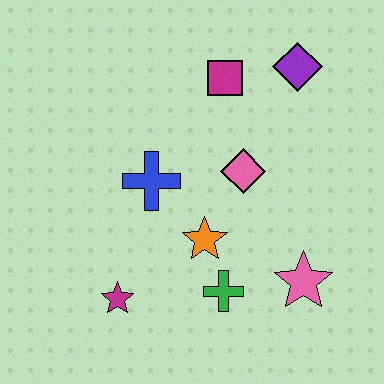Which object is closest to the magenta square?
The purple diamond is closest to the magenta square.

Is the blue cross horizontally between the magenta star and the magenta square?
Yes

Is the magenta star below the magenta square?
Yes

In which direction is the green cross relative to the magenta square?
The green cross is below the magenta square.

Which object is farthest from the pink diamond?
The magenta star is farthest from the pink diamond.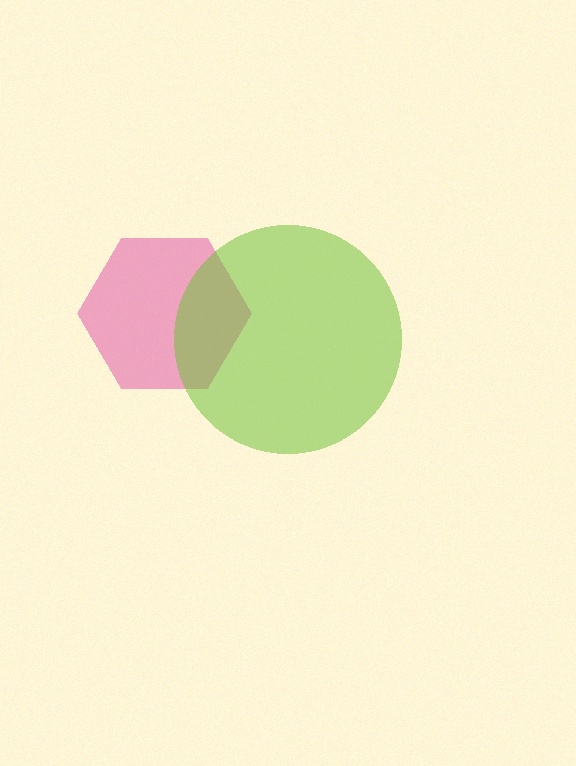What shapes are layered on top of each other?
The layered shapes are: a magenta hexagon, a lime circle.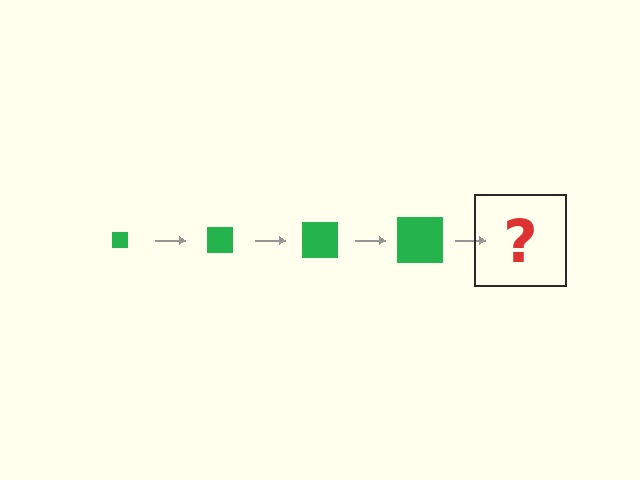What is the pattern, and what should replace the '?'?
The pattern is that the square gets progressively larger each step. The '?' should be a green square, larger than the previous one.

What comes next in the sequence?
The next element should be a green square, larger than the previous one.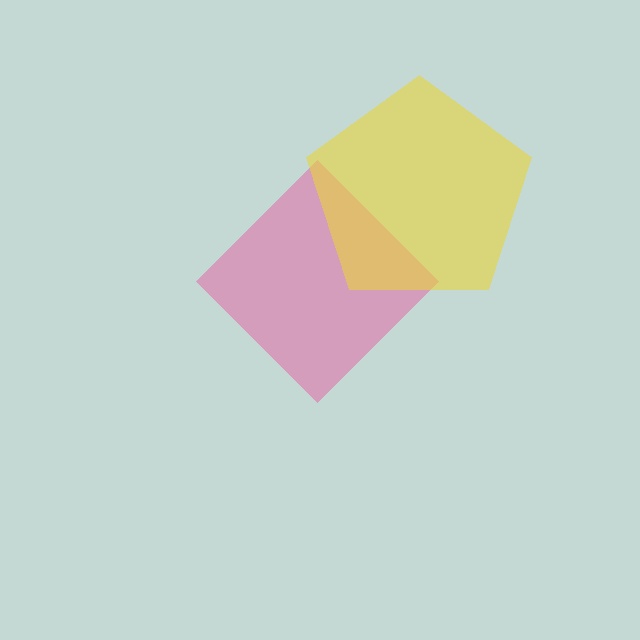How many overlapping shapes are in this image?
There are 2 overlapping shapes in the image.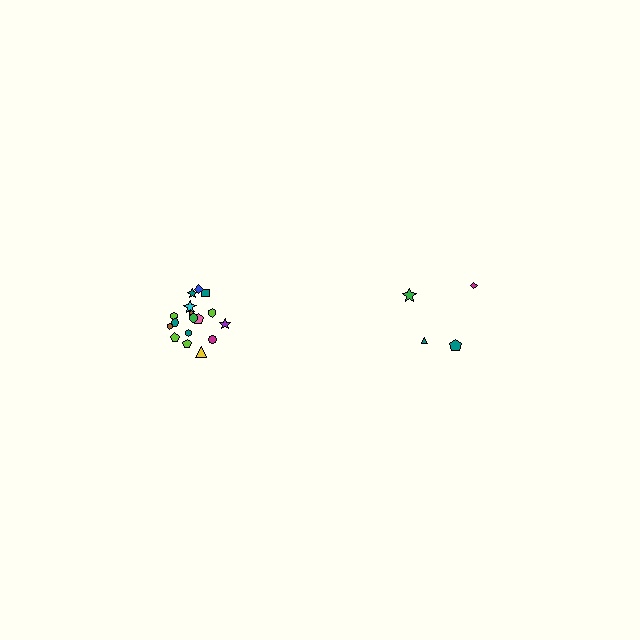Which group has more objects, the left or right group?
The left group.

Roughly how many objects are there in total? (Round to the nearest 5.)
Roughly 20 objects in total.